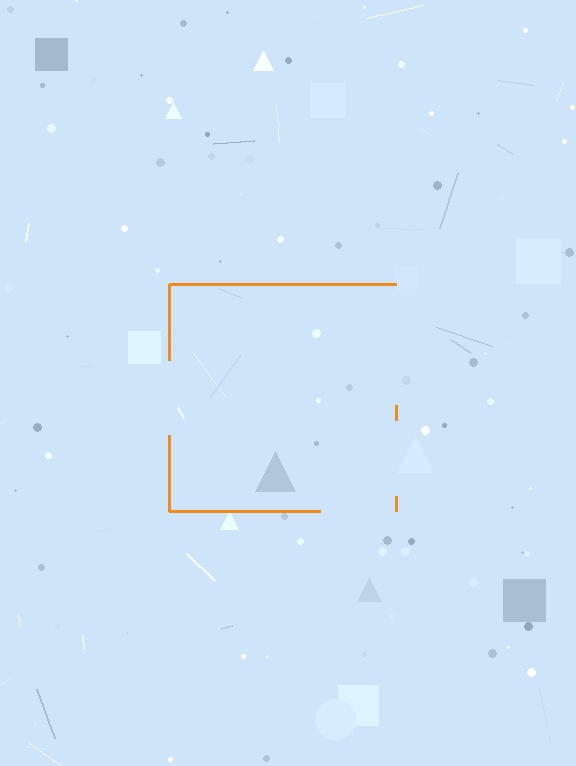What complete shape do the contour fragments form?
The contour fragments form a square.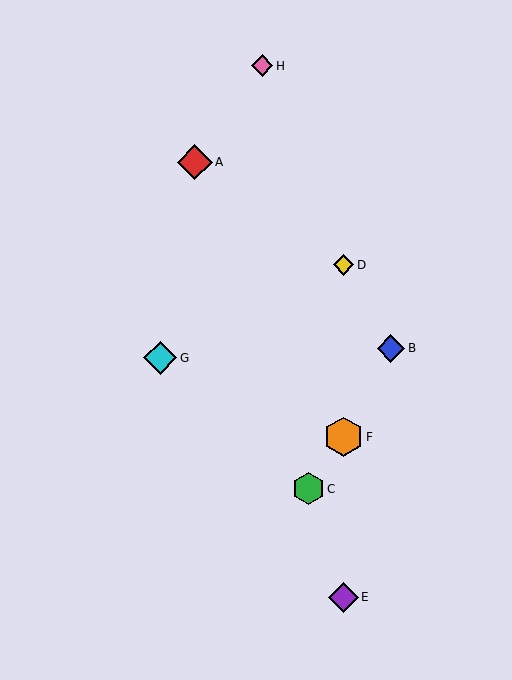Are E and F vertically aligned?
Yes, both are at x≈343.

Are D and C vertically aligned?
No, D is at x≈343 and C is at x≈309.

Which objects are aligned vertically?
Objects D, E, F are aligned vertically.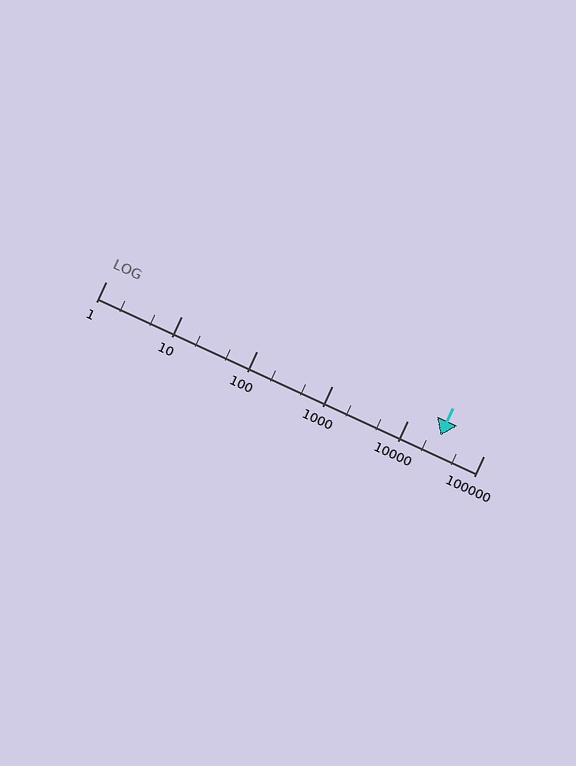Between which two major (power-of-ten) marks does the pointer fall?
The pointer is between 10000 and 100000.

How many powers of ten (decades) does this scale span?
The scale spans 5 decades, from 1 to 100000.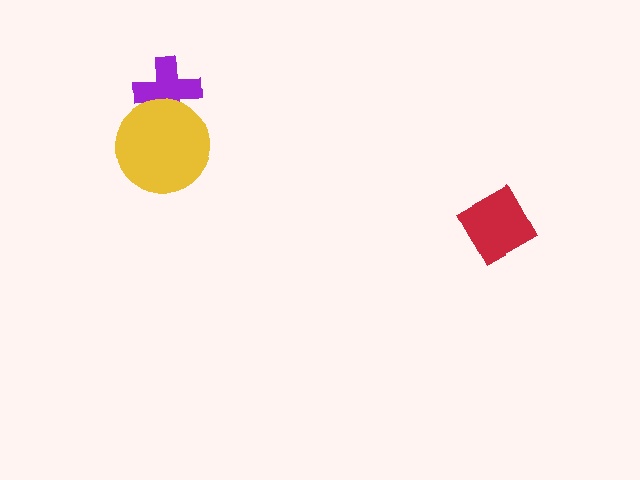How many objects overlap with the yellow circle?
1 object overlaps with the yellow circle.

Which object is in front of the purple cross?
The yellow circle is in front of the purple cross.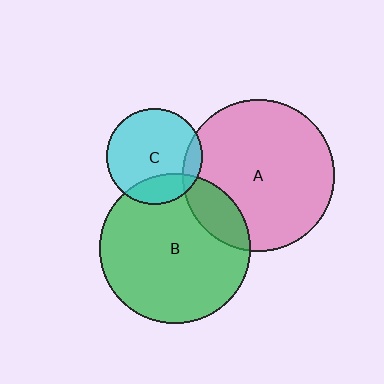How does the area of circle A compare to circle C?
Approximately 2.5 times.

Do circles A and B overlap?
Yes.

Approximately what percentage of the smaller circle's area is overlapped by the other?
Approximately 15%.